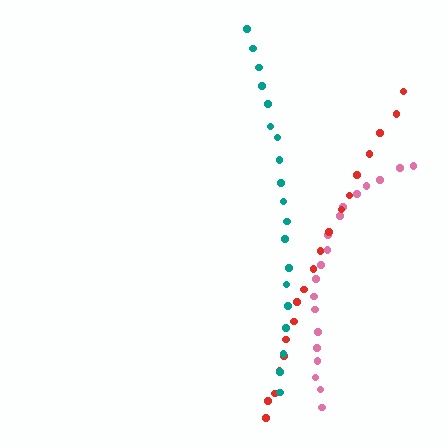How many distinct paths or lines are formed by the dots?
There are 3 distinct paths.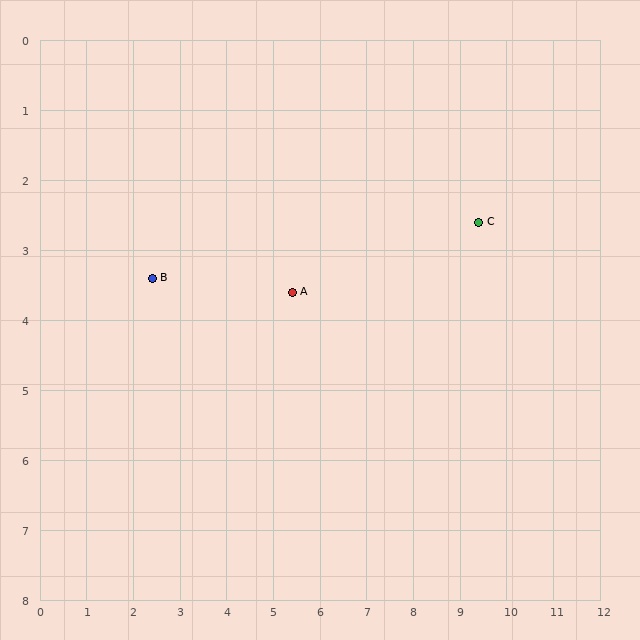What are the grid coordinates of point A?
Point A is at approximately (5.4, 3.6).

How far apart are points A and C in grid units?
Points A and C are about 4.1 grid units apart.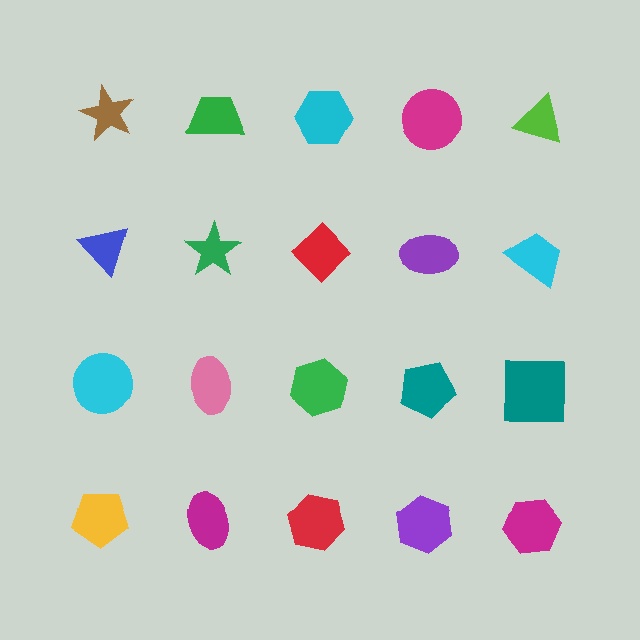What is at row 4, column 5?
A magenta hexagon.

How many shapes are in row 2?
5 shapes.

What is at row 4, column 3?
A red hexagon.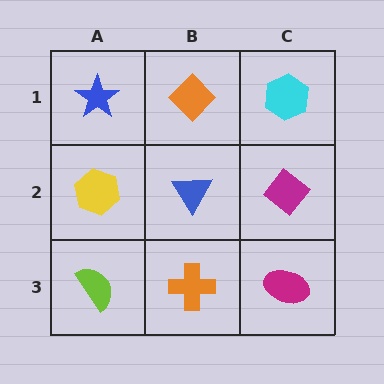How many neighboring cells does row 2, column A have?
3.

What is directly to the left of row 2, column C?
A blue triangle.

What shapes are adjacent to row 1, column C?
A magenta diamond (row 2, column C), an orange diamond (row 1, column B).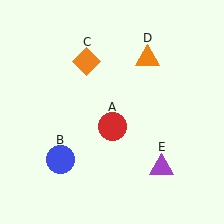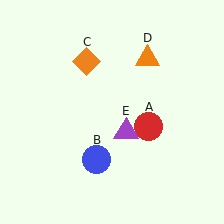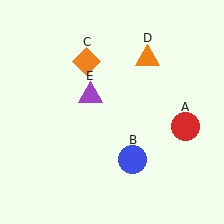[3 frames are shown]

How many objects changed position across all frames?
3 objects changed position: red circle (object A), blue circle (object B), purple triangle (object E).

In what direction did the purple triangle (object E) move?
The purple triangle (object E) moved up and to the left.